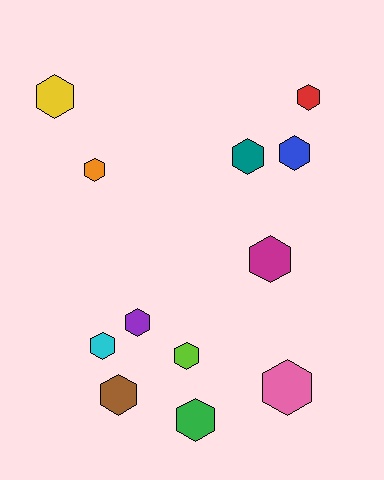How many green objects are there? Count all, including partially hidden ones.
There is 1 green object.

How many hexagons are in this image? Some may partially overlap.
There are 12 hexagons.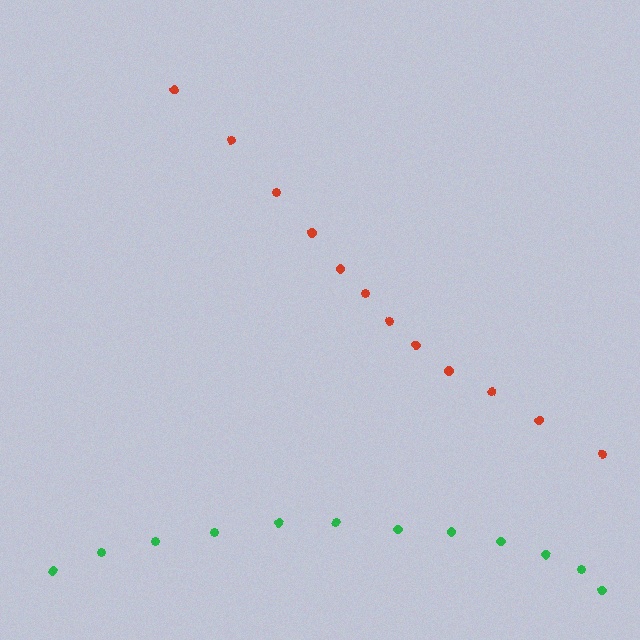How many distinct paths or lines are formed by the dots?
There are 2 distinct paths.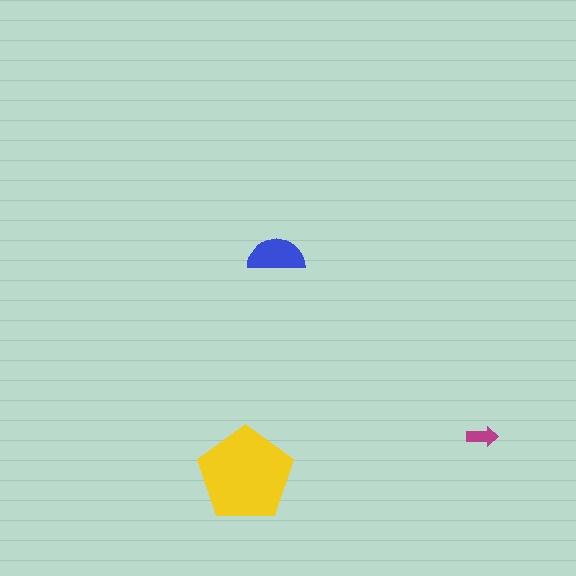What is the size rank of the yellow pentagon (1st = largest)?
1st.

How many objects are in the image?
There are 3 objects in the image.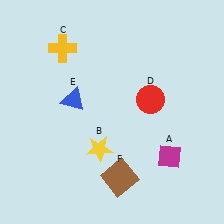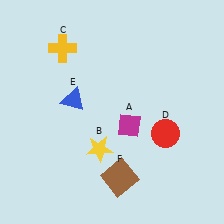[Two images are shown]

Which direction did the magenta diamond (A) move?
The magenta diamond (A) moved left.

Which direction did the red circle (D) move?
The red circle (D) moved down.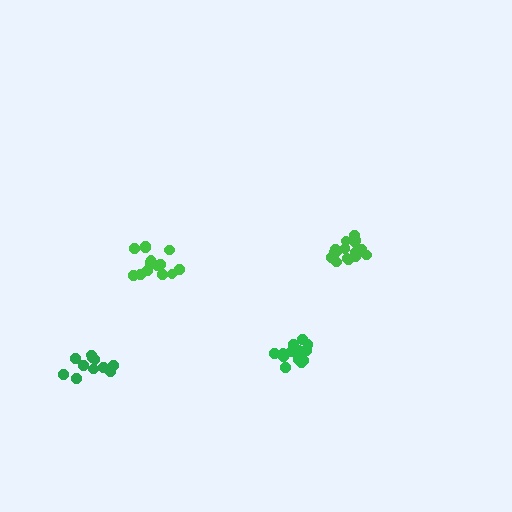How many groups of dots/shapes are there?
There are 4 groups.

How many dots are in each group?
Group 1: 14 dots, Group 2: 16 dots, Group 3: 11 dots, Group 4: 16 dots (57 total).